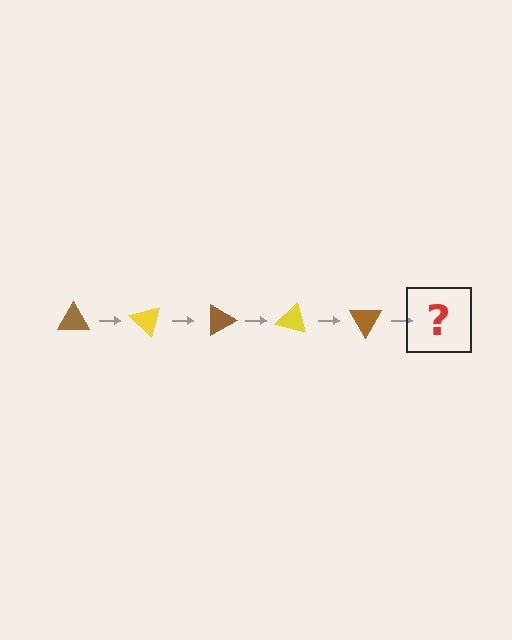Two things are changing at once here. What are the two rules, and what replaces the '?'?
The two rules are that it rotates 45 degrees each step and the color cycles through brown and yellow. The '?' should be a yellow triangle, rotated 225 degrees from the start.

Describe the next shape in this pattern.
It should be a yellow triangle, rotated 225 degrees from the start.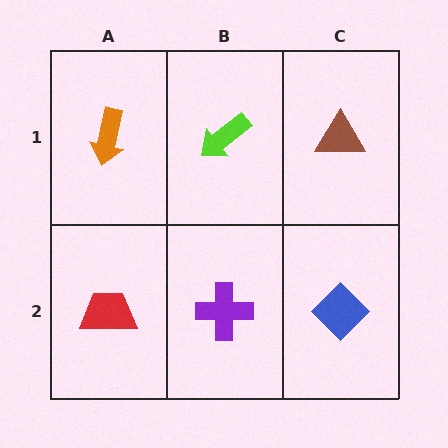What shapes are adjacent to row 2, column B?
A lime arrow (row 1, column B), a red trapezoid (row 2, column A), a blue diamond (row 2, column C).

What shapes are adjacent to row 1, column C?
A blue diamond (row 2, column C), a lime arrow (row 1, column B).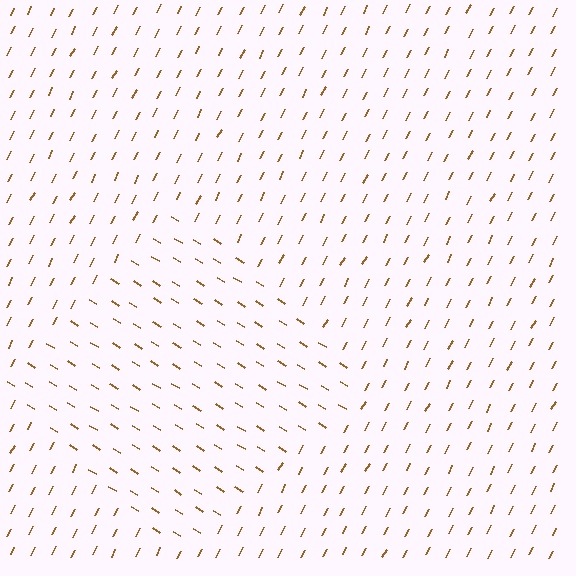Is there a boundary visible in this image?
Yes, there is a texture boundary formed by a change in line orientation.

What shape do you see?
I see a diamond.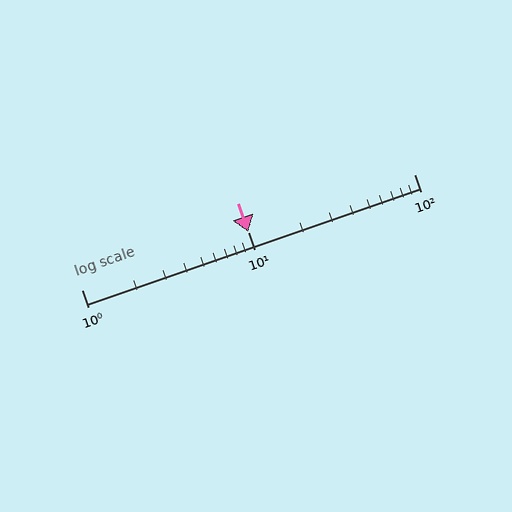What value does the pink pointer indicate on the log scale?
The pointer indicates approximately 10.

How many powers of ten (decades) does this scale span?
The scale spans 2 decades, from 1 to 100.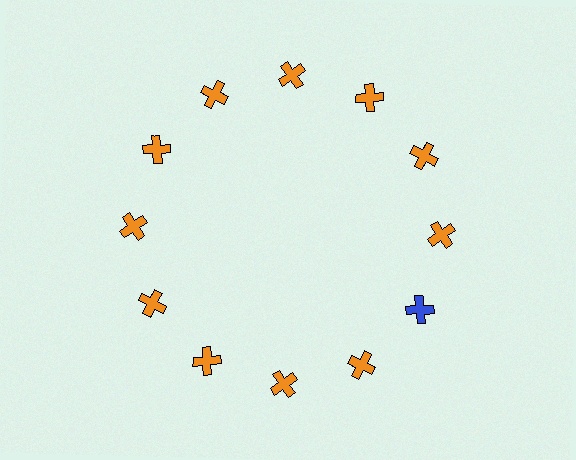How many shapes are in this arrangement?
There are 12 shapes arranged in a ring pattern.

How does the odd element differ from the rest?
It has a different color: blue instead of orange.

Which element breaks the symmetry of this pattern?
The blue cross at roughly the 4 o'clock position breaks the symmetry. All other shapes are orange crosses.